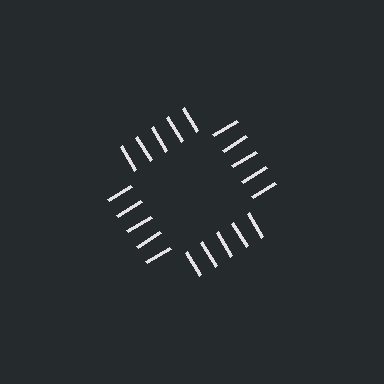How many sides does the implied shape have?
4 sides — the line-ends trace a square.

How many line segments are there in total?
20 — 5 along each of the 4 edges.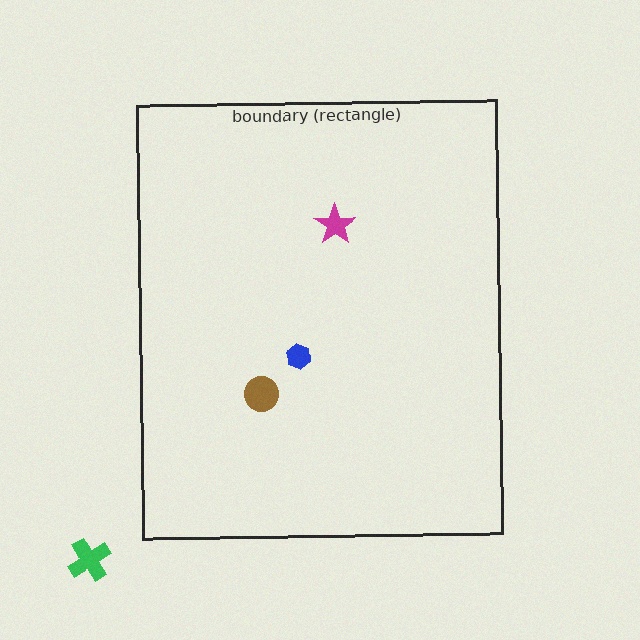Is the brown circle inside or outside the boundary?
Inside.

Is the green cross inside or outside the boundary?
Outside.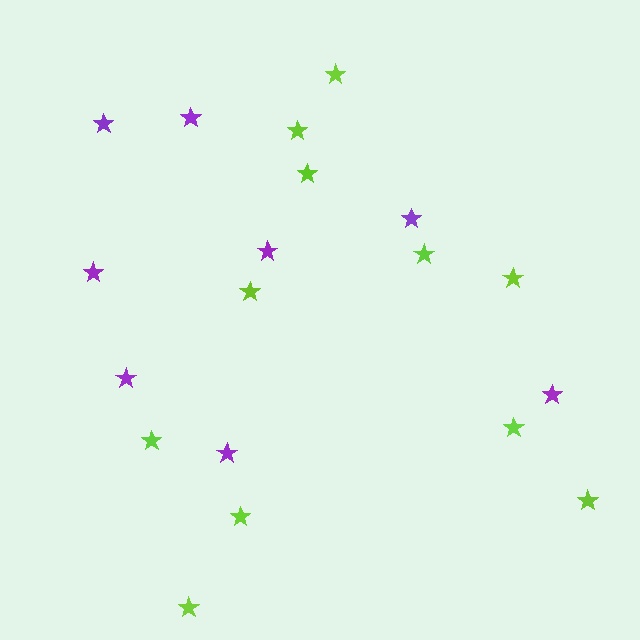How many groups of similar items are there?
There are 2 groups: one group of purple stars (8) and one group of lime stars (11).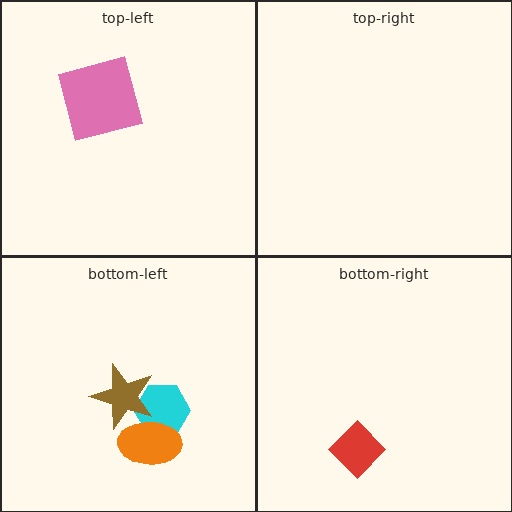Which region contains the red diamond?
The bottom-right region.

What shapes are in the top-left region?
The pink square.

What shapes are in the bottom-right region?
The red diamond.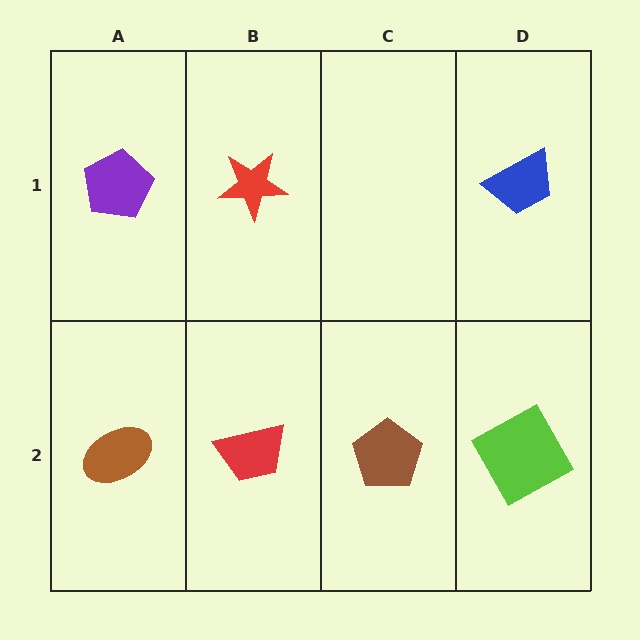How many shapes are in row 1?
3 shapes.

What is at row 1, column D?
A blue trapezoid.